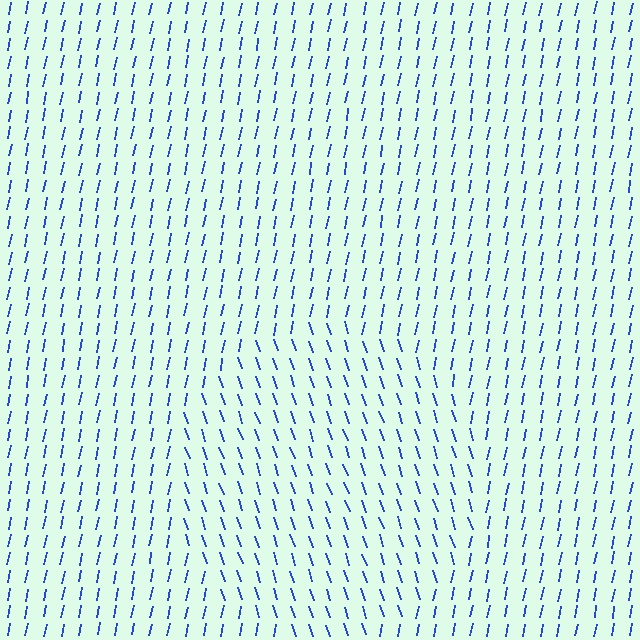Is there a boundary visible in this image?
Yes, there is a texture boundary formed by a change in line orientation.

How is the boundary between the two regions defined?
The boundary is defined purely by a change in line orientation (approximately 30 degrees difference). All lines are the same color and thickness.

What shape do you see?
I see a circle.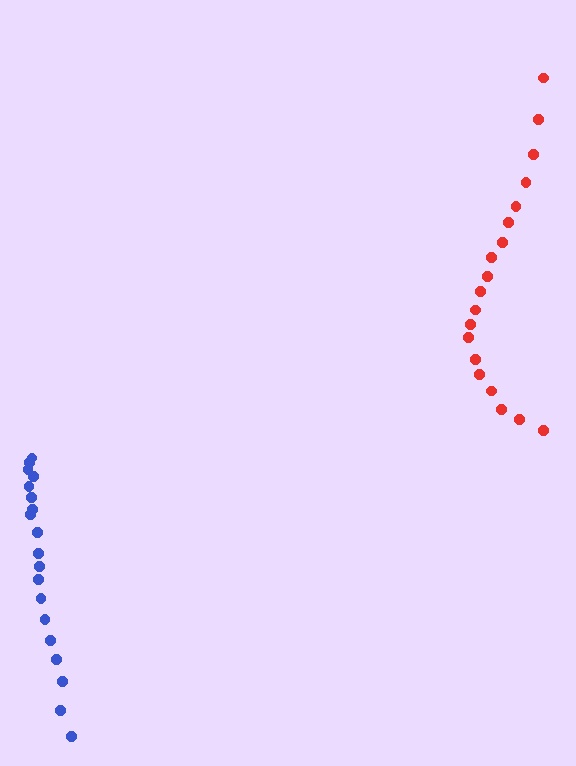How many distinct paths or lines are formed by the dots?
There are 2 distinct paths.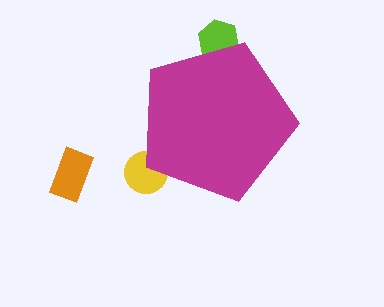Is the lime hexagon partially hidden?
Yes, the lime hexagon is partially hidden behind the magenta pentagon.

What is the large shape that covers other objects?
A magenta pentagon.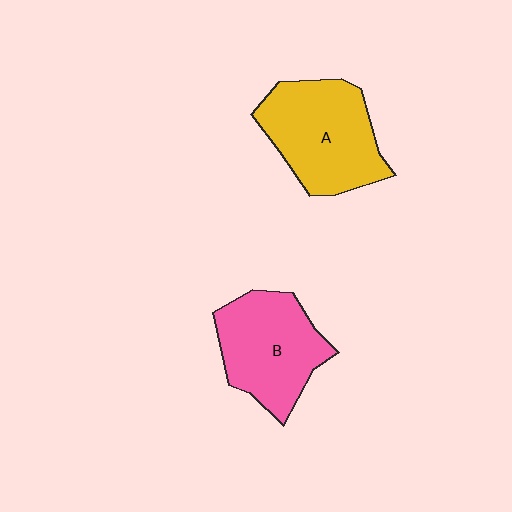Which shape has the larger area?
Shape A (yellow).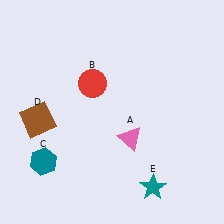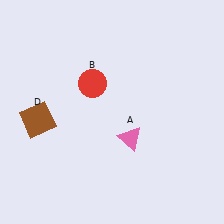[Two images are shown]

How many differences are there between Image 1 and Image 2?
There are 2 differences between the two images.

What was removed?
The teal star (E), the teal hexagon (C) were removed in Image 2.